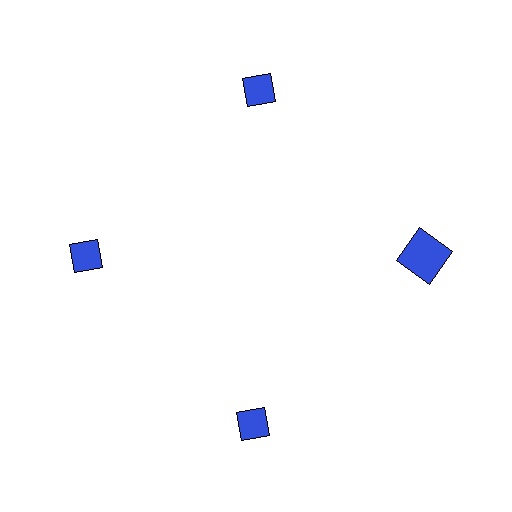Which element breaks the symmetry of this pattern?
The blue square at roughly the 3 o'clock position breaks the symmetry. All other shapes are blue diamonds.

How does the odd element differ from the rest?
It has a different shape: square instead of diamond.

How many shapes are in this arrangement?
There are 4 shapes arranged in a ring pattern.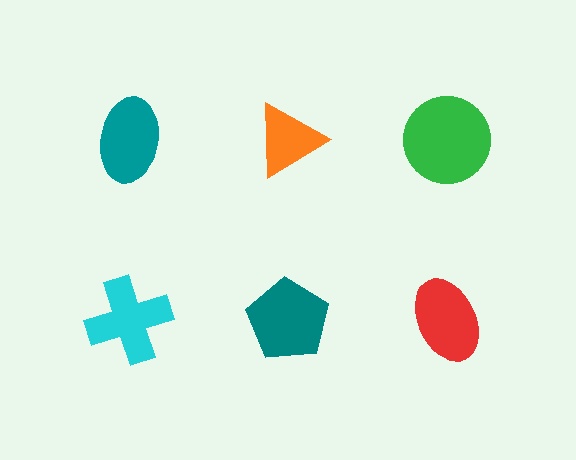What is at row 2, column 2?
A teal pentagon.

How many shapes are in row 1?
3 shapes.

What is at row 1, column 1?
A teal ellipse.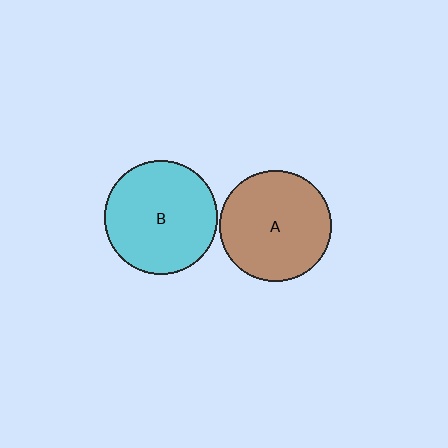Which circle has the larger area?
Circle B (cyan).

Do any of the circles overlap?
No, none of the circles overlap.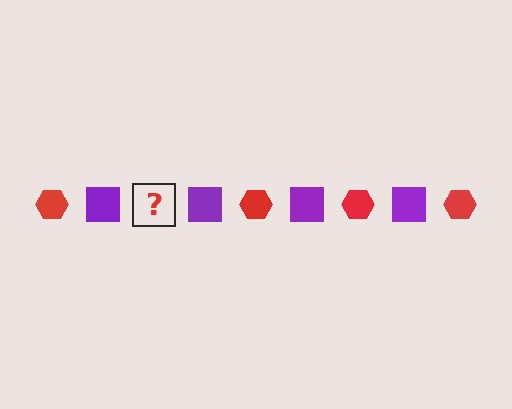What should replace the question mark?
The question mark should be replaced with a red hexagon.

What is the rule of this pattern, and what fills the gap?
The rule is that the pattern alternates between red hexagon and purple square. The gap should be filled with a red hexagon.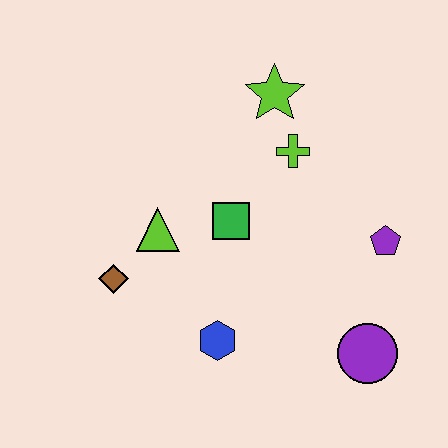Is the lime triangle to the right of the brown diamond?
Yes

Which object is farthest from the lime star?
The purple circle is farthest from the lime star.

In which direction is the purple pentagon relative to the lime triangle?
The purple pentagon is to the right of the lime triangle.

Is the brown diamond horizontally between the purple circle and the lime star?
No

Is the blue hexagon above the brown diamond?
No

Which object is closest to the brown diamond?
The lime triangle is closest to the brown diamond.